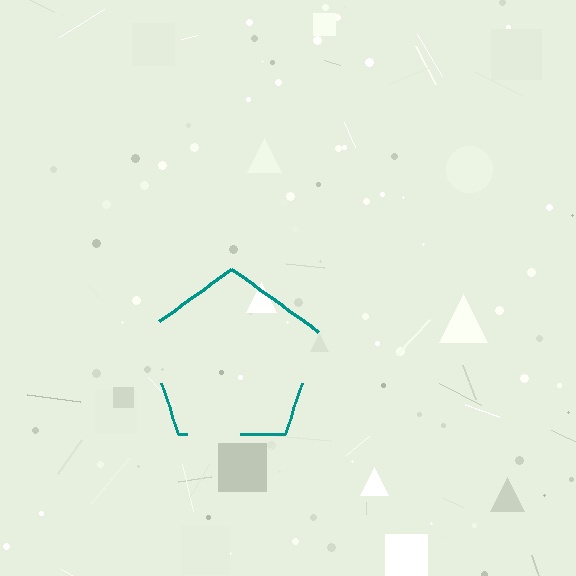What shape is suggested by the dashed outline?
The dashed outline suggests a pentagon.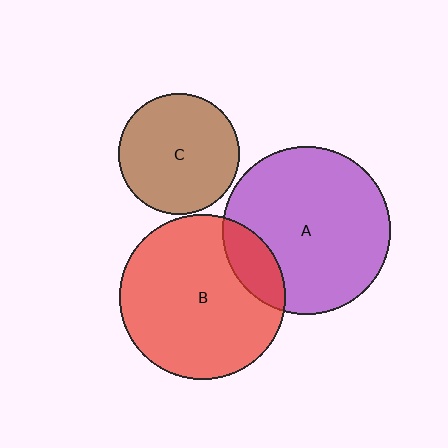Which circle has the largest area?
Circle A (purple).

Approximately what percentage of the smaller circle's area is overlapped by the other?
Approximately 15%.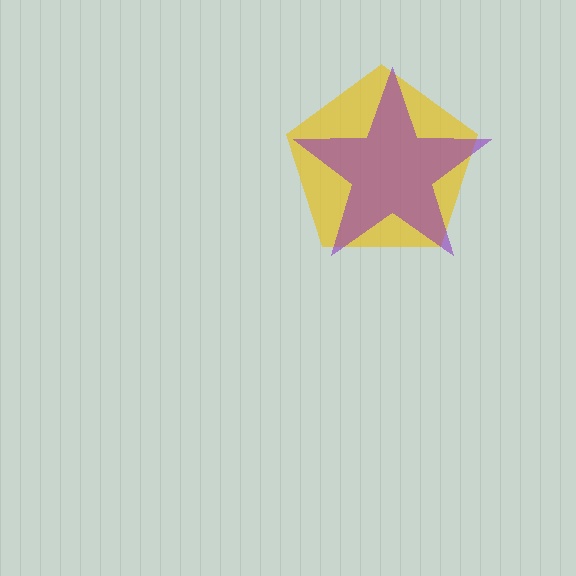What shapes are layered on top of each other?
The layered shapes are: a yellow pentagon, a purple star.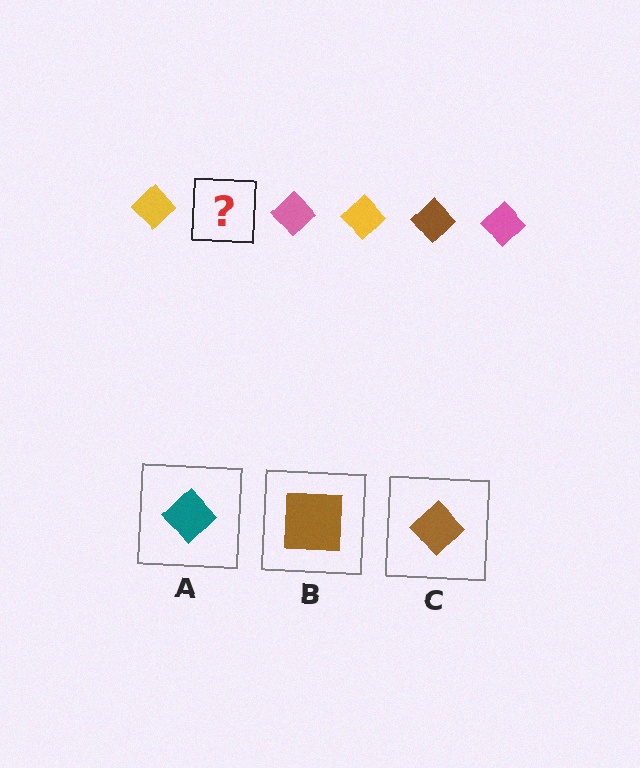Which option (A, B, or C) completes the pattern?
C.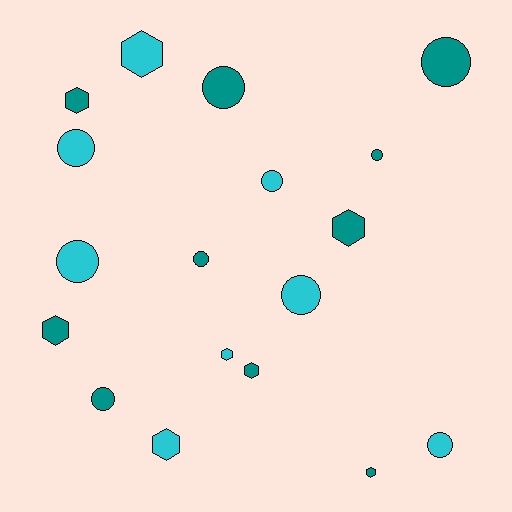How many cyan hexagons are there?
There are 3 cyan hexagons.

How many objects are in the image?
There are 18 objects.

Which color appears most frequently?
Teal, with 10 objects.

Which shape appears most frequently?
Circle, with 10 objects.